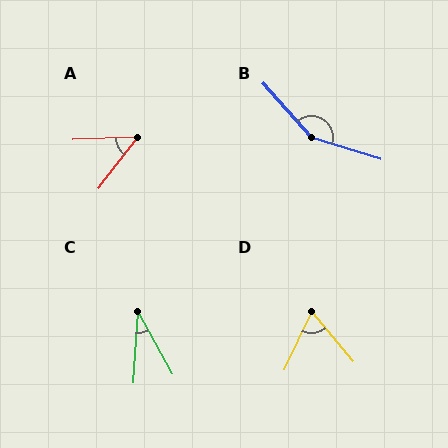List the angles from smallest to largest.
C (33°), A (51°), D (65°), B (149°).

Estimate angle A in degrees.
Approximately 51 degrees.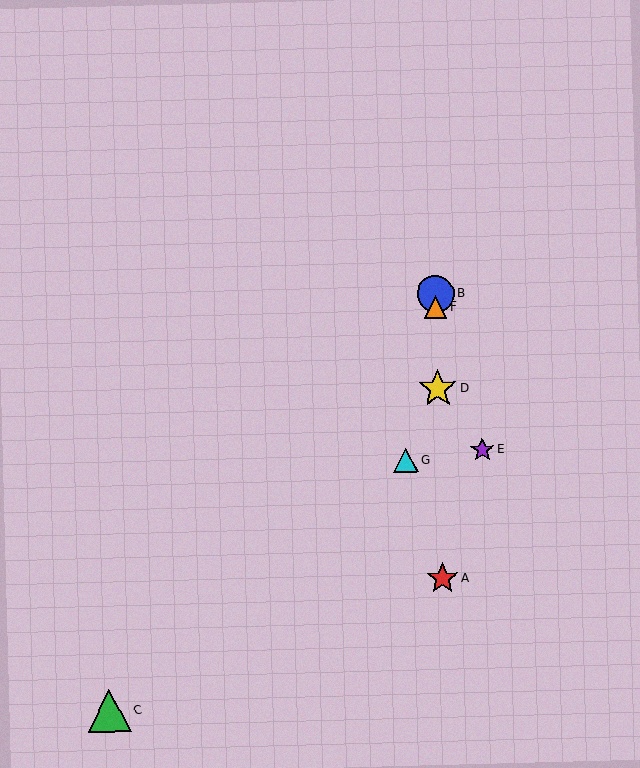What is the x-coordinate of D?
Object D is at x≈438.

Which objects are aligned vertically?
Objects A, B, D, F are aligned vertically.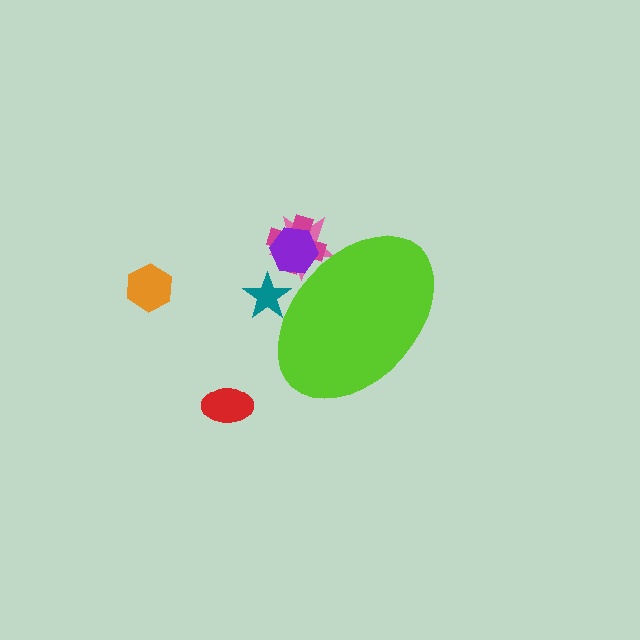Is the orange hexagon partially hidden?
No, the orange hexagon is fully visible.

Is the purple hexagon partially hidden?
Yes, the purple hexagon is partially hidden behind the lime ellipse.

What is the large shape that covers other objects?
A lime ellipse.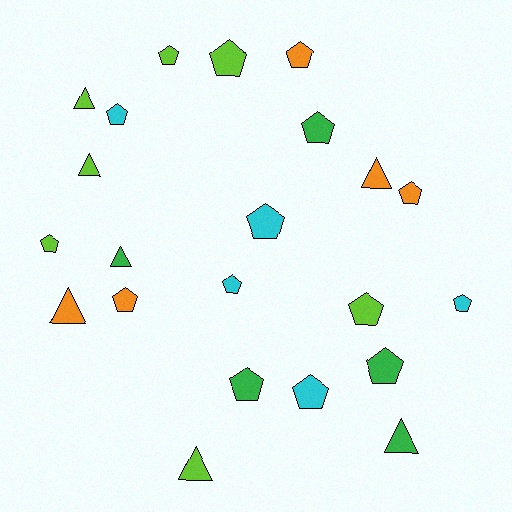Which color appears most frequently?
Lime, with 7 objects.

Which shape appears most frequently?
Pentagon, with 15 objects.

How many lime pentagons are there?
There are 4 lime pentagons.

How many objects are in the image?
There are 22 objects.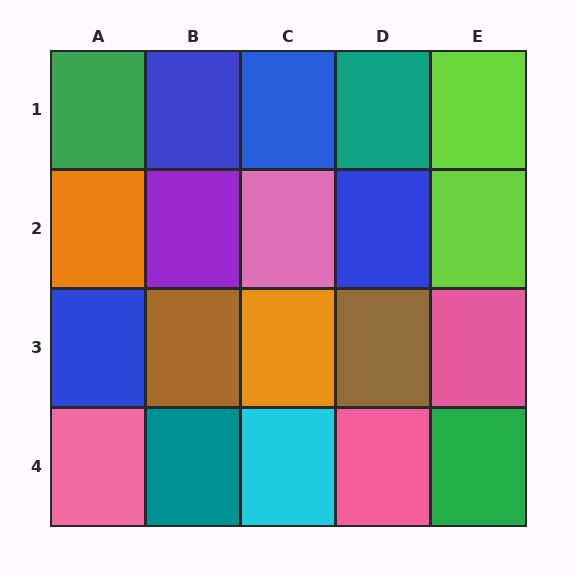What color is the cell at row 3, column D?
Brown.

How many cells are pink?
4 cells are pink.